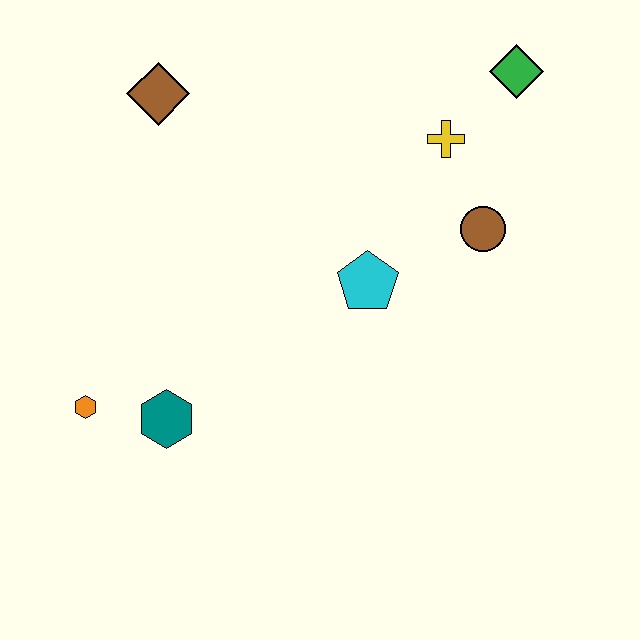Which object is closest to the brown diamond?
The cyan pentagon is closest to the brown diamond.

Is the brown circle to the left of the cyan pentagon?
No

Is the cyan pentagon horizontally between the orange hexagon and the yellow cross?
Yes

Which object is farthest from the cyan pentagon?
The orange hexagon is farthest from the cyan pentagon.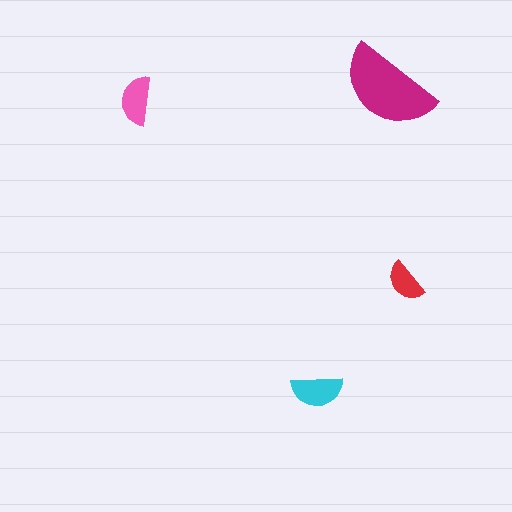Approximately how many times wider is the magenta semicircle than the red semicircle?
About 2.5 times wider.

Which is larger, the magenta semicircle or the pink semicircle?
The magenta one.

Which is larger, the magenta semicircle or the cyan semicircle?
The magenta one.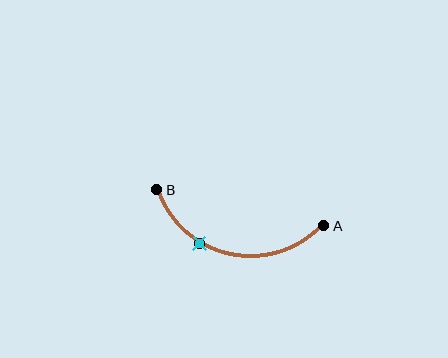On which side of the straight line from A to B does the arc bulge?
The arc bulges below the straight line connecting A and B.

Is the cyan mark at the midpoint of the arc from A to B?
No. The cyan mark lies on the arc but is closer to endpoint B. The arc midpoint would be at the point on the curve equidistant along the arc from both A and B.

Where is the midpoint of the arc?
The arc midpoint is the point on the curve farthest from the straight line joining A and B. It sits below that line.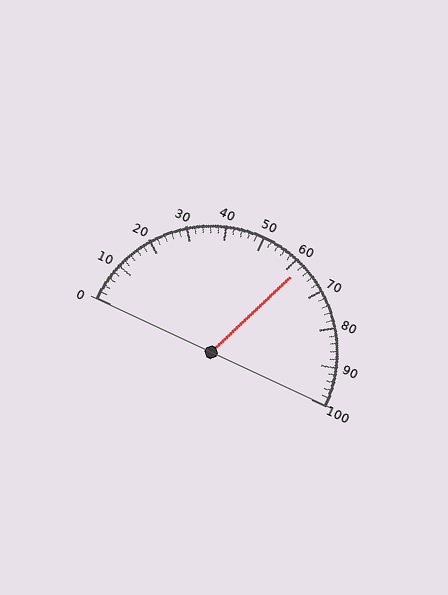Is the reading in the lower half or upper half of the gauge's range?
The reading is in the upper half of the range (0 to 100).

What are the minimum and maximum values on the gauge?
The gauge ranges from 0 to 100.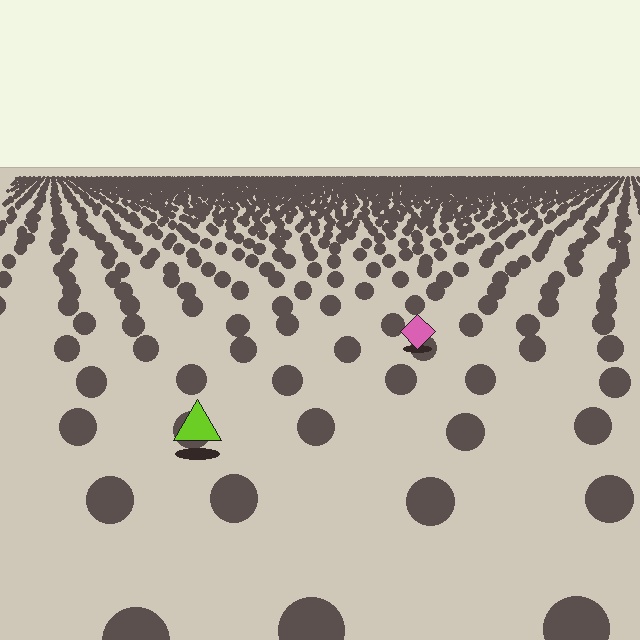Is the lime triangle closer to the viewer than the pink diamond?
Yes. The lime triangle is closer — you can tell from the texture gradient: the ground texture is coarser near it.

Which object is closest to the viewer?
The lime triangle is closest. The texture marks near it are larger and more spread out.